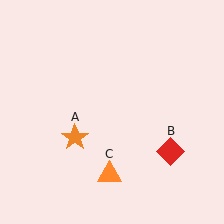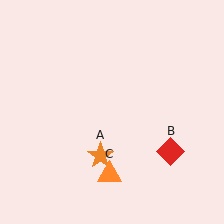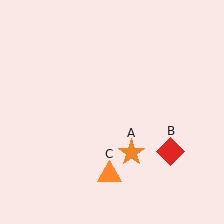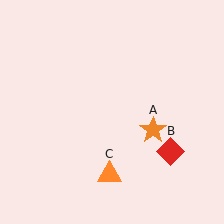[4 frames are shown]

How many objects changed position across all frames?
1 object changed position: orange star (object A).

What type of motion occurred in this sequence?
The orange star (object A) rotated counterclockwise around the center of the scene.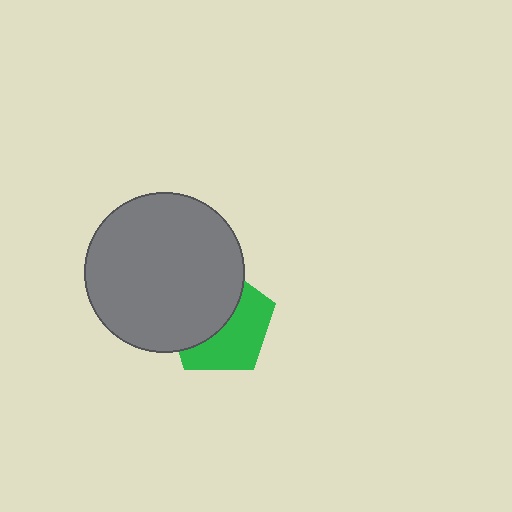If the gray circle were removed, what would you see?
You would see the complete green pentagon.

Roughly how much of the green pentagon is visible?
About half of it is visible (roughly 49%).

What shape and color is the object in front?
The object in front is a gray circle.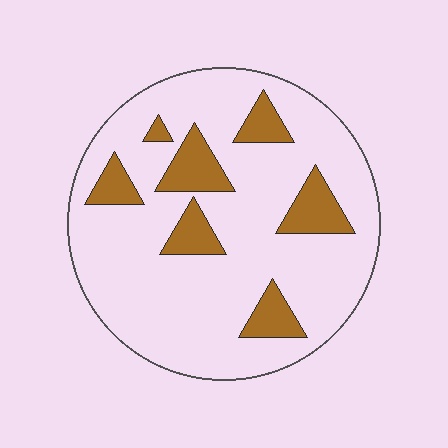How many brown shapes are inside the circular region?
7.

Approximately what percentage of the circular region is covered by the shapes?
Approximately 20%.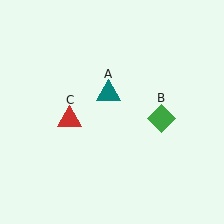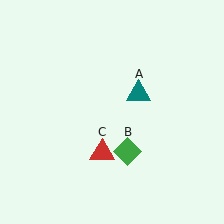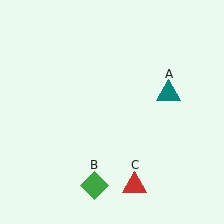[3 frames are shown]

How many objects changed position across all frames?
3 objects changed position: teal triangle (object A), green diamond (object B), red triangle (object C).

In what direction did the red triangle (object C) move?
The red triangle (object C) moved down and to the right.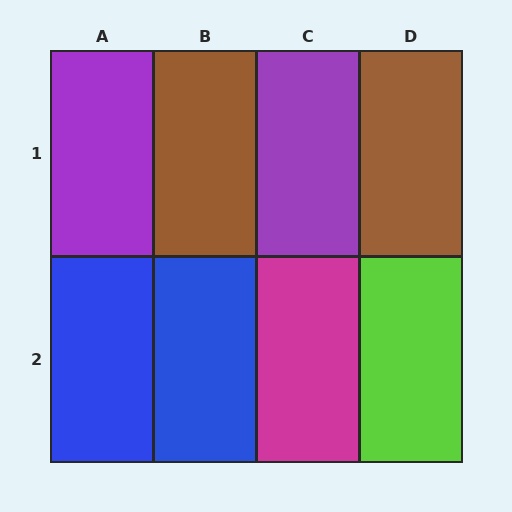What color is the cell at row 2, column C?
Magenta.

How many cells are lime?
1 cell is lime.